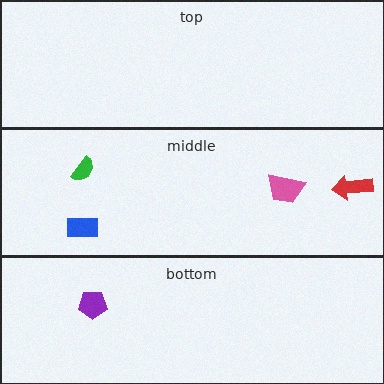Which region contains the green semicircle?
The middle region.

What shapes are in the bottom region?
The purple pentagon.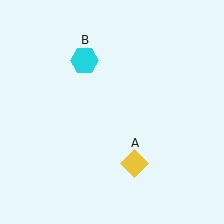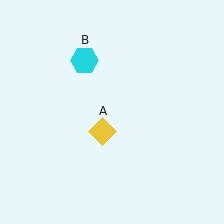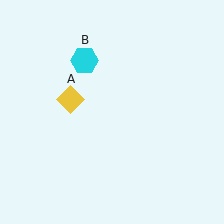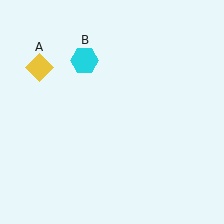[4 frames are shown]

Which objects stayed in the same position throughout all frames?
Cyan hexagon (object B) remained stationary.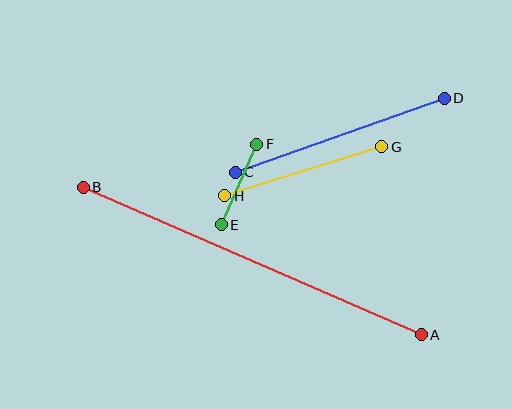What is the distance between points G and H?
The distance is approximately 164 pixels.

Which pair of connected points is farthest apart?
Points A and B are farthest apart.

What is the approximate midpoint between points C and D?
The midpoint is at approximately (340, 135) pixels.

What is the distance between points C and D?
The distance is approximately 222 pixels.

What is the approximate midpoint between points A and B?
The midpoint is at approximately (252, 261) pixels.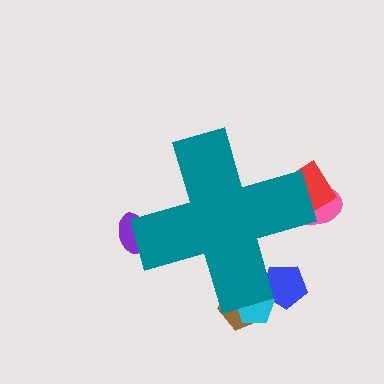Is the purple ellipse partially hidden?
Yes, the purple ellipse is partially hidden behind the teal cross.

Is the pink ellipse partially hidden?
Yes, the pink ellipse is partially hidden behind the teal cross.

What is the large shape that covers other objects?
A teal cross.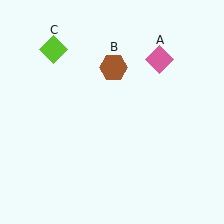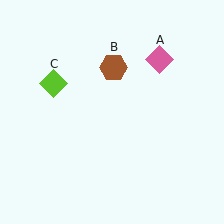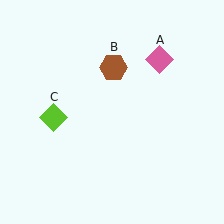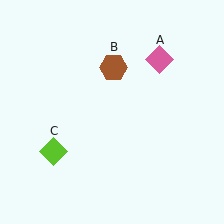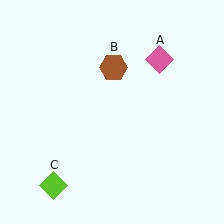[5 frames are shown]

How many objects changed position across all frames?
1 object changed position: lime diamond (object C).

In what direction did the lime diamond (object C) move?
The lime diamond (object C) moved down.